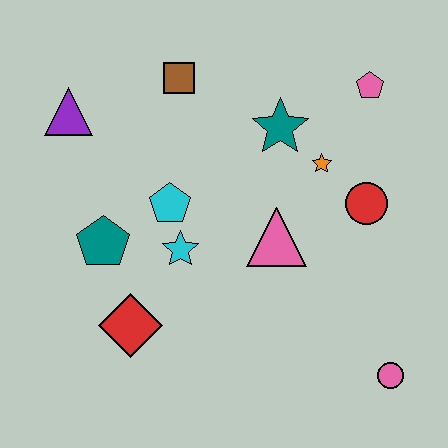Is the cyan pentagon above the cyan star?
Yes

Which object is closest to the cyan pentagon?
The cyan star is closest to the cyan pentagon.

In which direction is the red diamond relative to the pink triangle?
The red diamond is to the left of the pink triangle.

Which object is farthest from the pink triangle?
The purple triangle is farthest from the pink triangle.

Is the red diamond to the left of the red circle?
Yes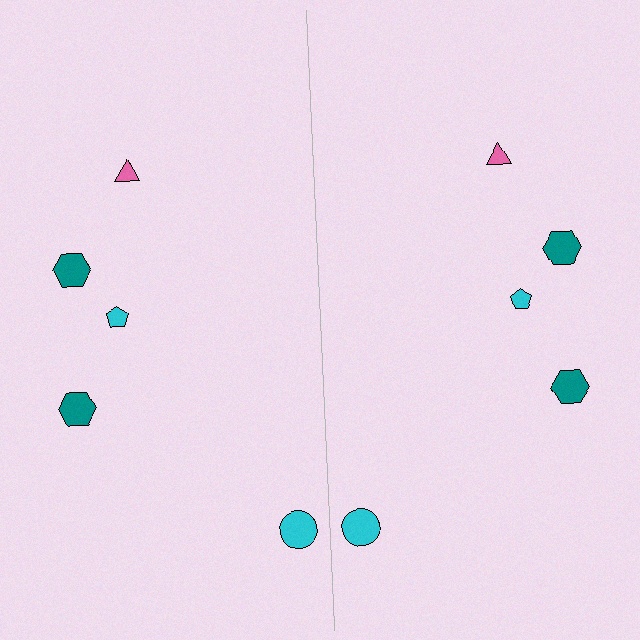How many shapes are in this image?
There are 10 shapes in this image.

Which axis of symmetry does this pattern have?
The pattern has a vertical axis of symmetry running through the center of the image.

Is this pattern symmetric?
Yes, this pattern has bilateral (reflection) symmetry.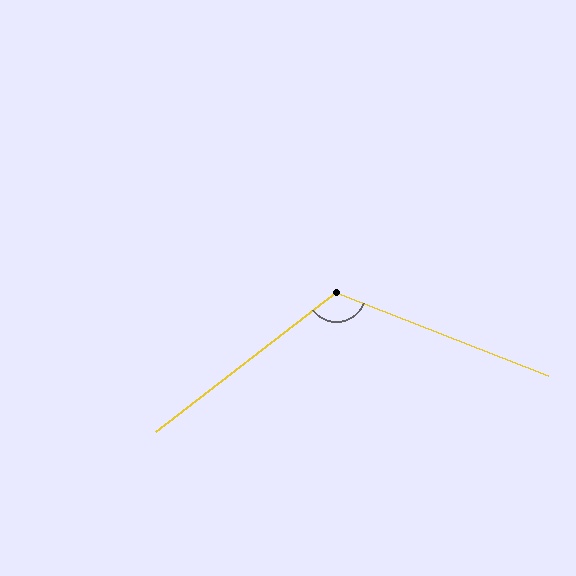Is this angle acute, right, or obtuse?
It is obtuse.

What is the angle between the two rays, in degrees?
Approximately 121 degrees.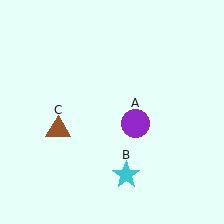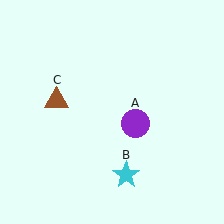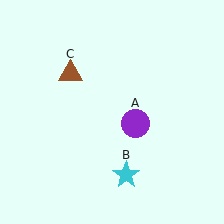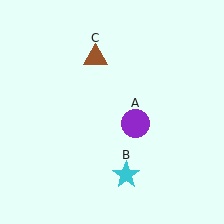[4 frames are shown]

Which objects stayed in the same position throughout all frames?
Purple circle (object A) and cyan star (object B) remained stationary.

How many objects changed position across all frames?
1 object changed position: brown triangle (object C).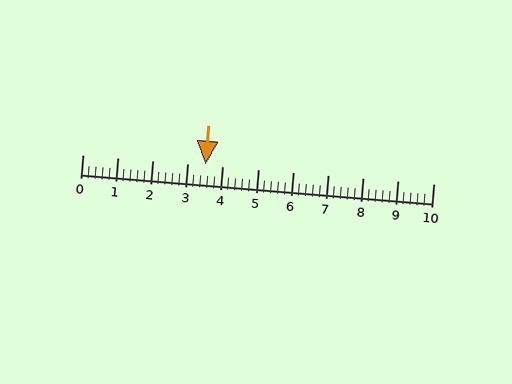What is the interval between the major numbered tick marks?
The major tick marks are spaced 1 units apart.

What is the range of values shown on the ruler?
The ruler shows values from 0 to 10.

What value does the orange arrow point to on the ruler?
The orange arrow points to approximately 3.5.